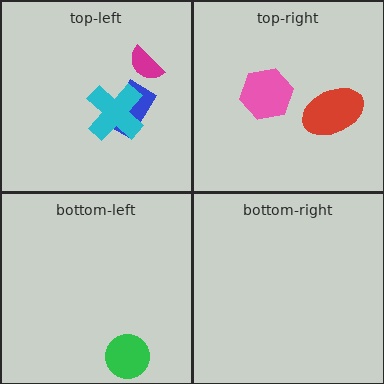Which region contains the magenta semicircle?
The top-left region.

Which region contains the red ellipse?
The top-right region.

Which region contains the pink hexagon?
The top-right region.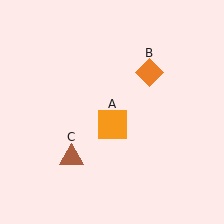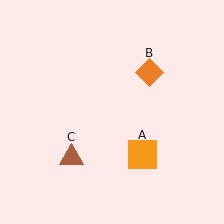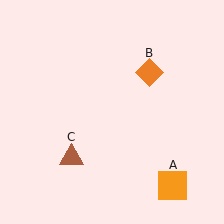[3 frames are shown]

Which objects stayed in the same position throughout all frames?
Orange diamond (object B) and brown triangle (object C) remained stationary.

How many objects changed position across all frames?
1 object changed position: orange square (object A).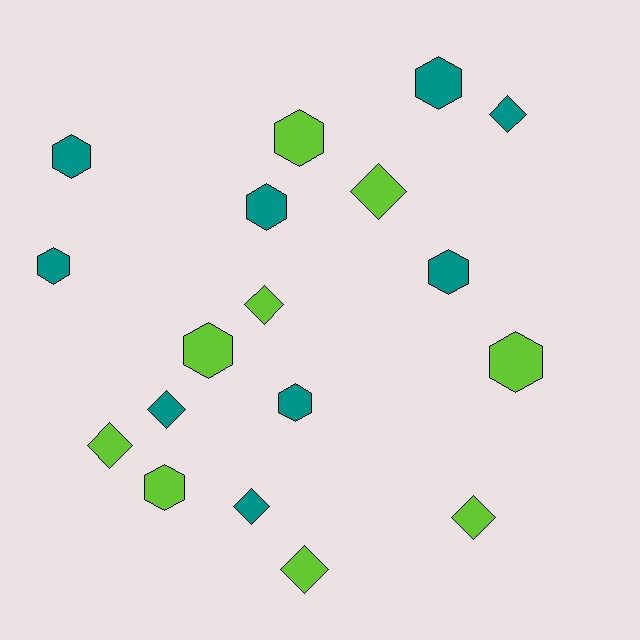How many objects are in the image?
There are 18 objects.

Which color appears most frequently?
Teal, with 9 objects.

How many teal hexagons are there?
There are 6 teal hexagons.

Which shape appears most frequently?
Hexagon, with 10 objects.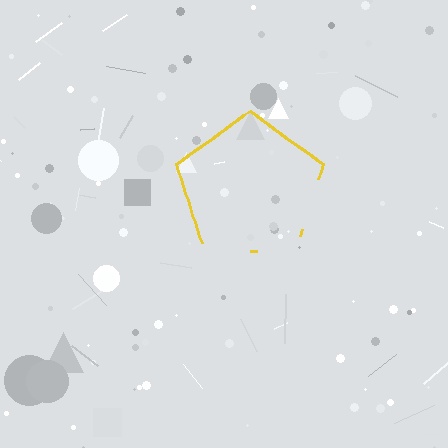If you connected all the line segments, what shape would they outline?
They would outline a pentagon.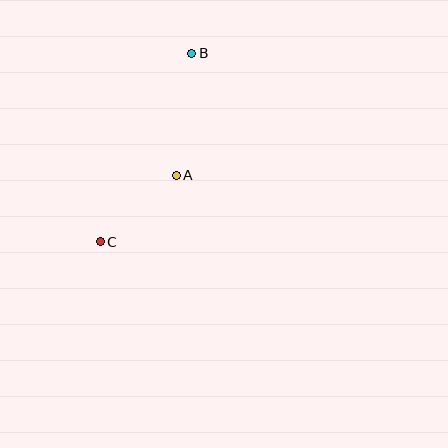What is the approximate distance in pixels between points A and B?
The distance between A and B is approximately 123 pixels.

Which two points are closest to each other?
Points A and C are closest to each other.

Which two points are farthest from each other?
Points B and C are farthest from each other.